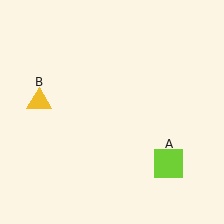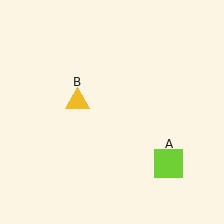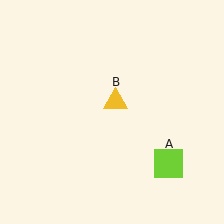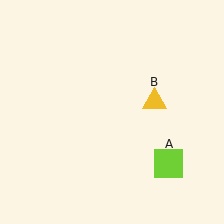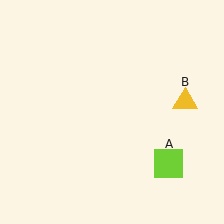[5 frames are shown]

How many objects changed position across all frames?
1 object changed position: yellow triangle (object B).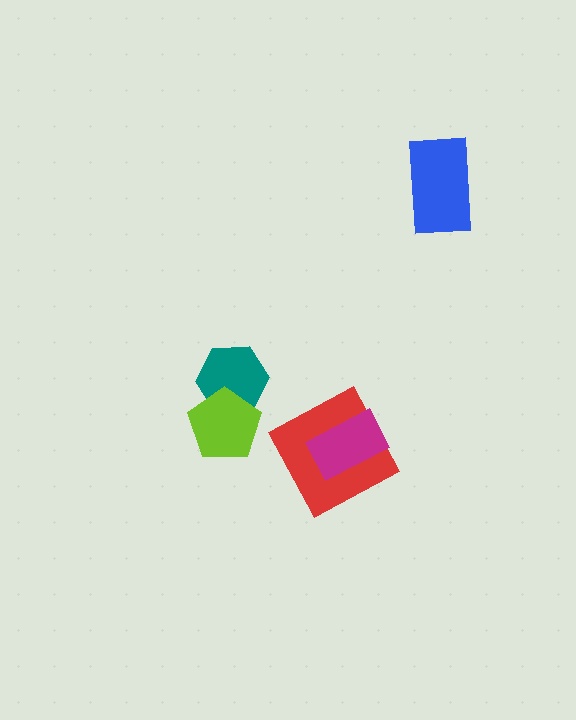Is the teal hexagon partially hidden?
Yes, it is partially covered by another shape.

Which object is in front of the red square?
The magenta rectangle is in front of the red square.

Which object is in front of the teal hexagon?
The lime pentagon is in front of the teal hexagon.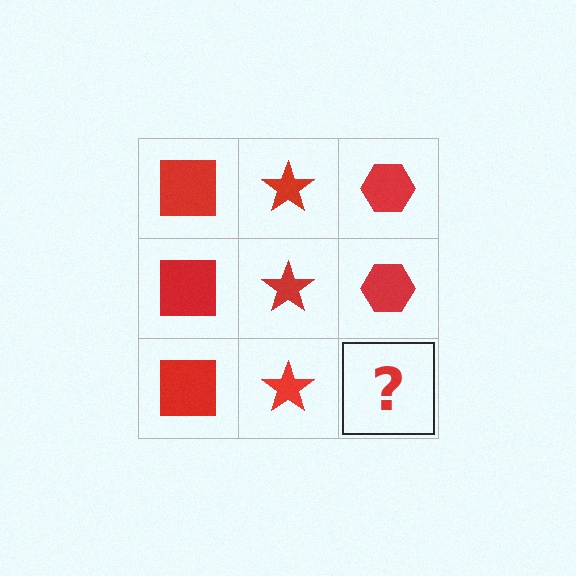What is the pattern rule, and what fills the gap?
The rule is that each column has a consistent shape. The gap should be filled with a red hexagon.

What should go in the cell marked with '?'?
The missing cell should contain a red hexagon.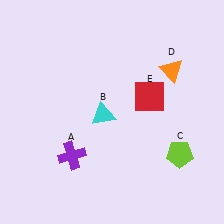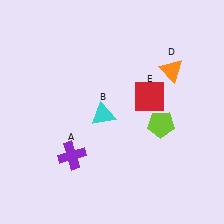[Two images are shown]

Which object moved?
The lime pentagon (C) moved up.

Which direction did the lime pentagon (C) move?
The lime pentagon (C) moved up.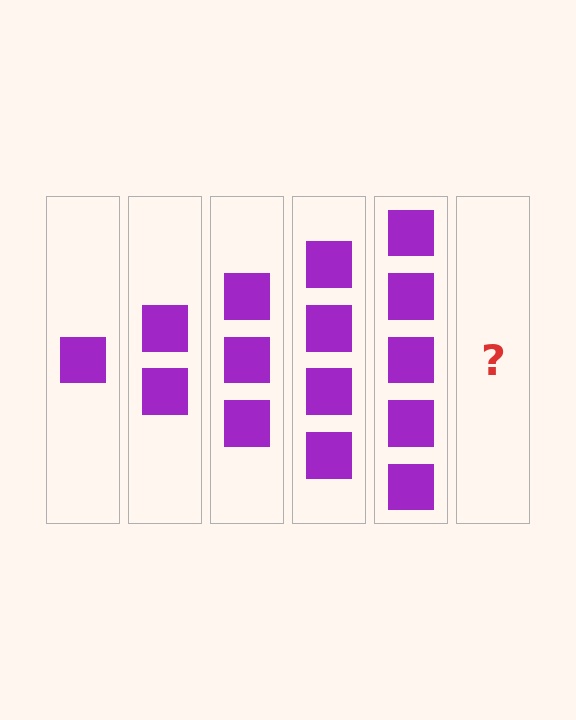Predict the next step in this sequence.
The next step is 6 squares.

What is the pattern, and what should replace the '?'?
The pattern is that each step adds one more square. The '?' should be 6 squares.